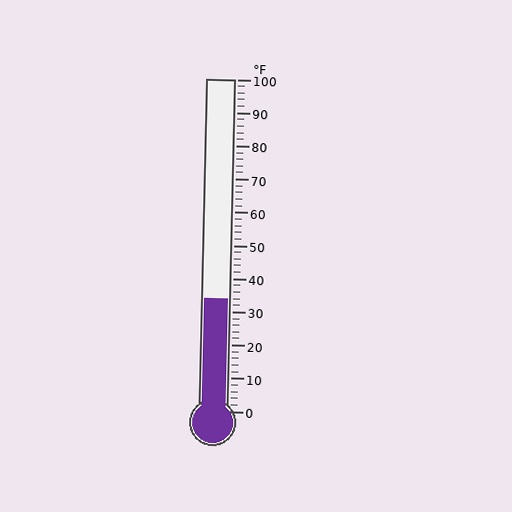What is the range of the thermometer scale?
The thermometer scale ranges from 0°F to 100°F.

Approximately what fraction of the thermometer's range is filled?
The thermometer is filled to approximately 35% of its range.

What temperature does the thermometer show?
The thermometer shows approximately 34°F.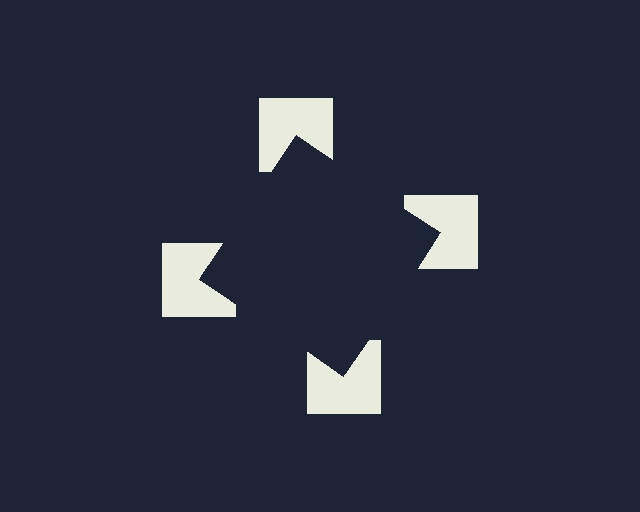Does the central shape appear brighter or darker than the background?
It typically appears slightly darker than the background, even though no actual brightness change is drawn.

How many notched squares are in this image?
There are 4 — one at each vertex of the illusory square.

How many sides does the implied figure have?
4 sides.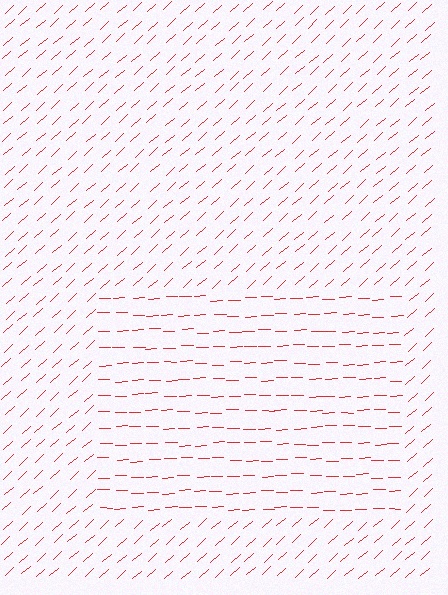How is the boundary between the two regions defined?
The boundary is defined purely by a change in line orientation (approximately 40 degrees difference). All lines are the same color and thickness.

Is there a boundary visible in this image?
Yes, there is a texture boundary formed by a change in line orientation.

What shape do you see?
I see a rectangle.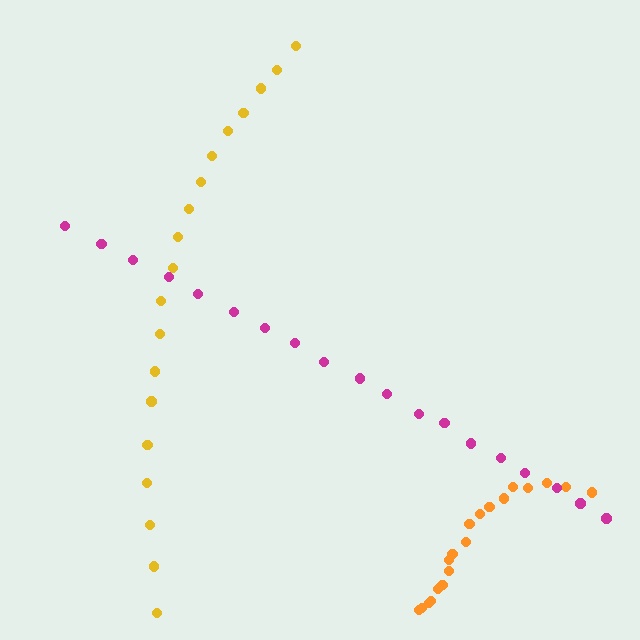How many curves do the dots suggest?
There are 3 distinct paths.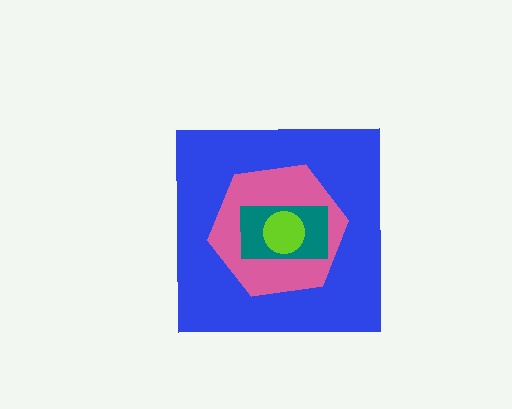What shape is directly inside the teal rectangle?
The lime circle.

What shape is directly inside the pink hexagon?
The teal rectangle.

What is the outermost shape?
The blue square.